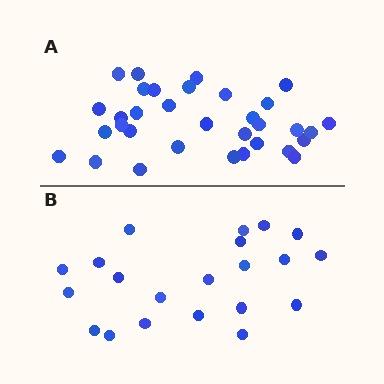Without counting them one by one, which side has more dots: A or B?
Region A (the top region) has more dots.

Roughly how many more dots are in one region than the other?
Region A has roughly 12 or so more dots than region B.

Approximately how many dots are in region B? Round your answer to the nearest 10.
About 20 dots. (The exact count is 21, which rounds to 20.)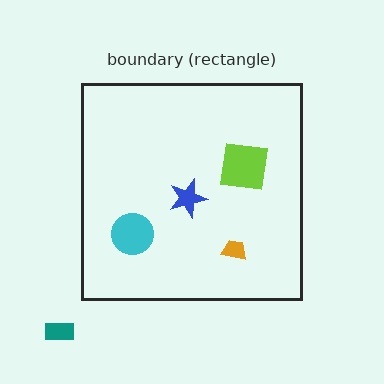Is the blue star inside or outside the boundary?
Inside.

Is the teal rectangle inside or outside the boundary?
Outside.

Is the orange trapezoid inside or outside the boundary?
Inside.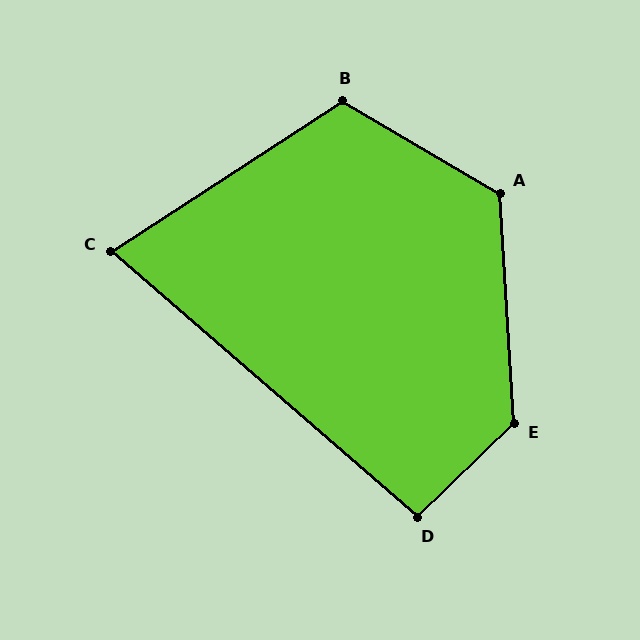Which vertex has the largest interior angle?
E, at approximately 131 degrees.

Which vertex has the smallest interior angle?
C, at approximately 74 degrees.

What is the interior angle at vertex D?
Approximately 95 degrees (approximately right).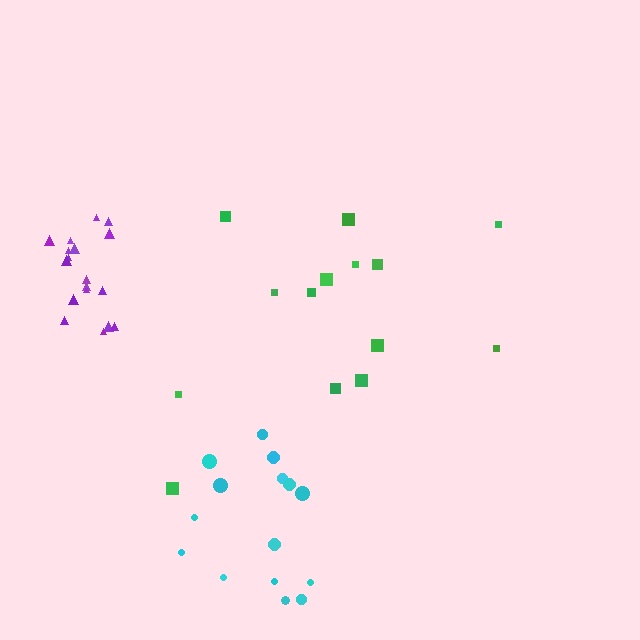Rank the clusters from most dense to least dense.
purple, cyan, green.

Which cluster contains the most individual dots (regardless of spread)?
Purple (18).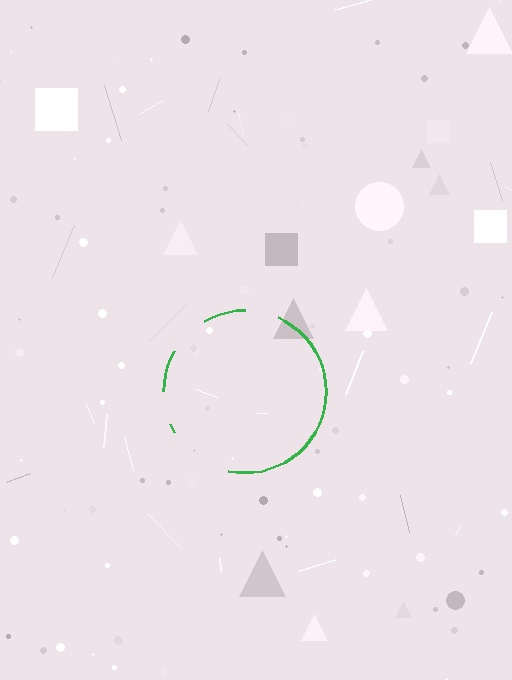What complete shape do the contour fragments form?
The contour fragments form a circle.